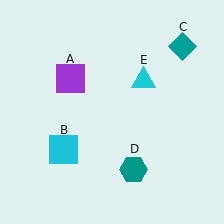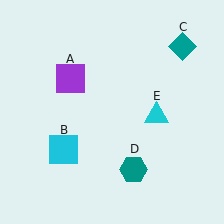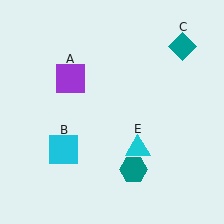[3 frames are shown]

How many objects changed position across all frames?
1 object changed position: cyan triangle (object E).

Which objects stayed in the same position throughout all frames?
Purple square (object A) and cyan square (object B) and teal diamond (object C) and teal hexagon (object D) remained stationary.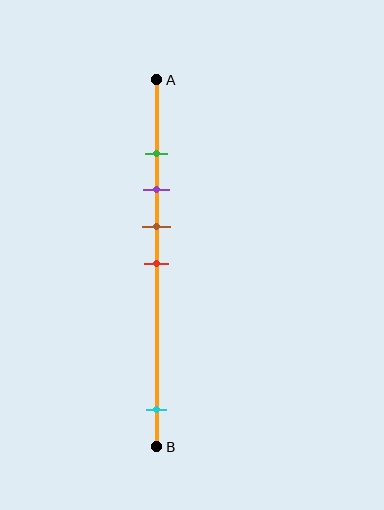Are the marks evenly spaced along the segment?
No, the marks are not evenly spaced.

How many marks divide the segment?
There are 5 marks dividing the segment.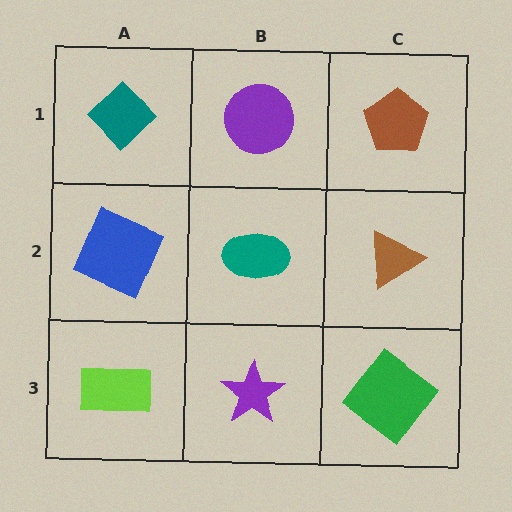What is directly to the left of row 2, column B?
A blue square.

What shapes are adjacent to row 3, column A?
A blue square (row 2, column A), a purple star (row 3, column B).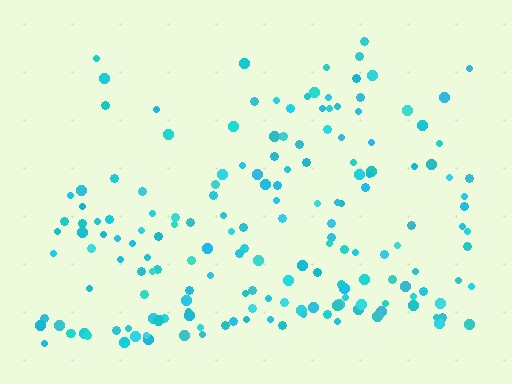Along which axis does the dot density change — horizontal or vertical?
Vertical.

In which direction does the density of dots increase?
From top to bottom, with the bottom side densest.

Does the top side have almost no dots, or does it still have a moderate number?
Still a moderate number, just noticeably fewer than the bottom.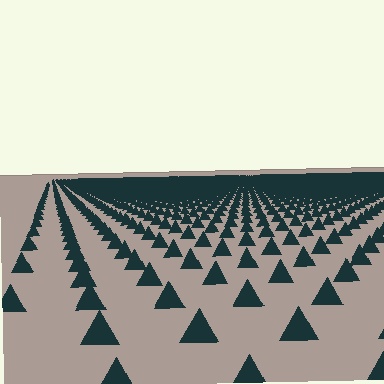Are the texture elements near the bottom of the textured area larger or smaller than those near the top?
Larger. Near the bottom, elements are closer to the viewer and appear at a bigger on-screen size.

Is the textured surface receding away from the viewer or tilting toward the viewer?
The surface is receding away from the viewer. Texture elements get smaller and denser toward the top.